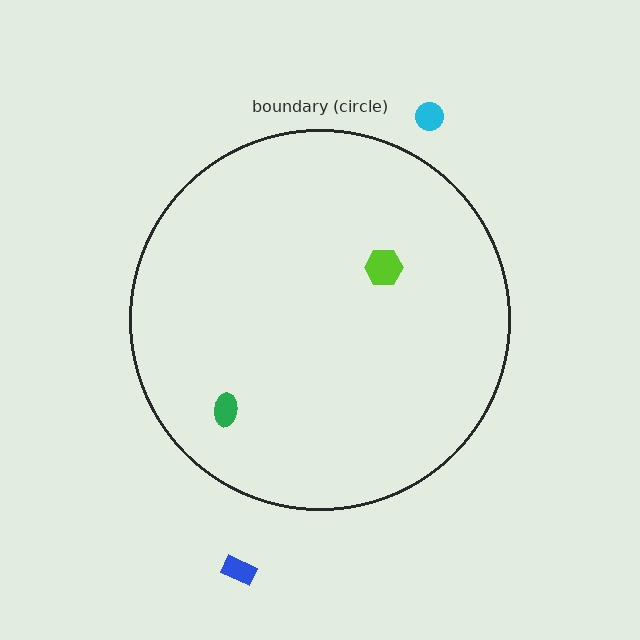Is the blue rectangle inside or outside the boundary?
Outside.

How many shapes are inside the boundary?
2 inside, 2 outside.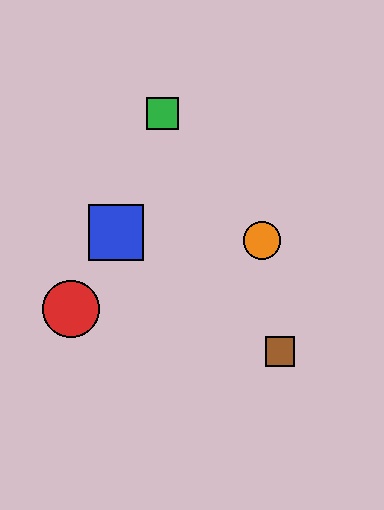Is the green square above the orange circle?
Yes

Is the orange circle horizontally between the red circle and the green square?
No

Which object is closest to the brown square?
The orange circle is closest to the brown square.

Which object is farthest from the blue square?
The brown square is farthest from the blue square.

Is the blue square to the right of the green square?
No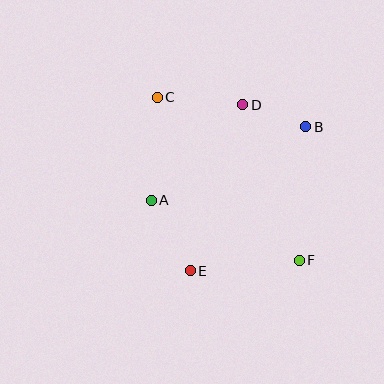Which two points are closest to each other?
Points B and D are closest to each other.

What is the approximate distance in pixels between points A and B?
The distance between A and B is approximately 171 pixels.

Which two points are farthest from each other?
Points C and F are farthest from each other.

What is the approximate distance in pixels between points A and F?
The distance between A and F is approximately 159 pixels.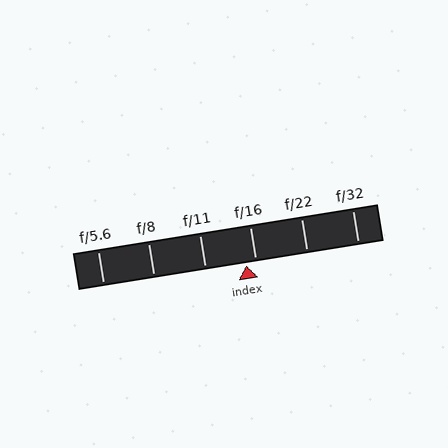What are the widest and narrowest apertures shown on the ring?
The widest aperture shown is f/5.6 and the narrowest is f/32.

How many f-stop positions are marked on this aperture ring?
There are 6 f-stop positions marked.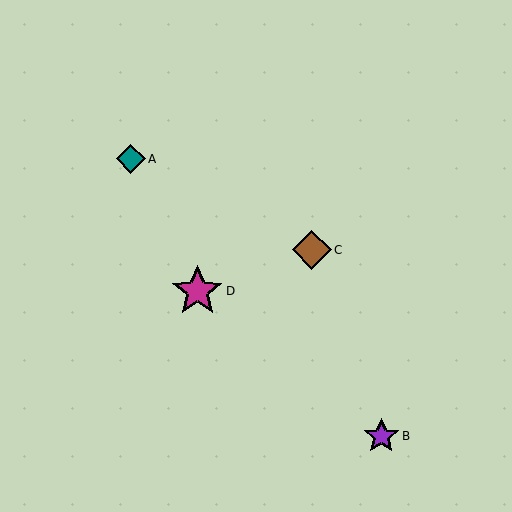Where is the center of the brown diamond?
The center of the brown diamond is at (312, 250).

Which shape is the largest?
The magenta star (labeled D) is the largest.